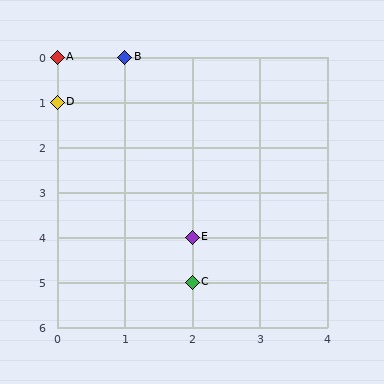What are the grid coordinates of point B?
Point B is at grid coordinates (1, 0).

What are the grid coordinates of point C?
Point C is at grid coordinates (2, 5).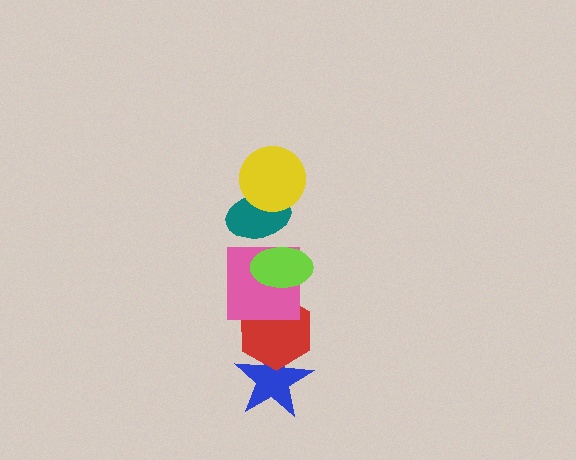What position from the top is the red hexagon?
The red hexagon is 5th from the top.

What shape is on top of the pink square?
The lime ellipse is on top of the pink square.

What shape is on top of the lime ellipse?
The teal ellipse is on top of the lime ellipse.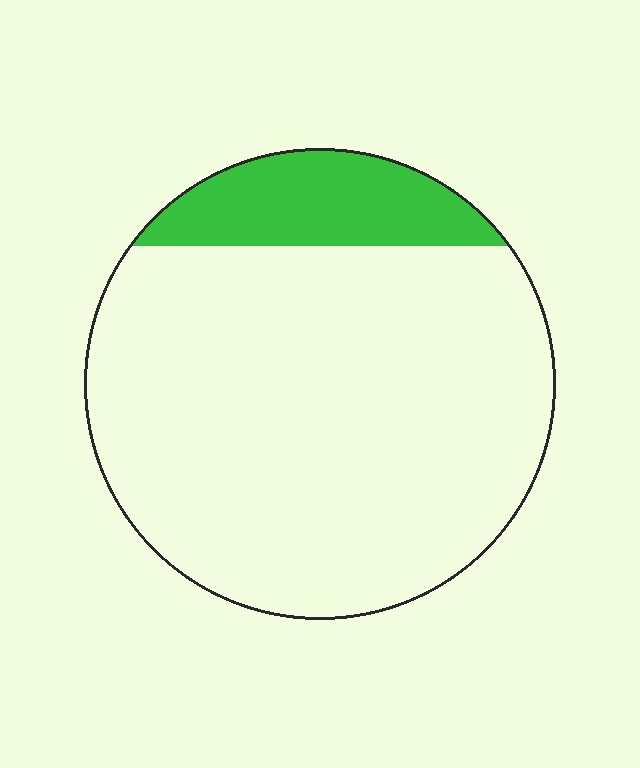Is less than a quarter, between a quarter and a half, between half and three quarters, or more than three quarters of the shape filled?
Less than a quarter.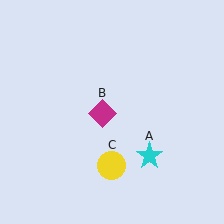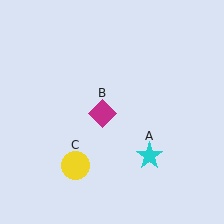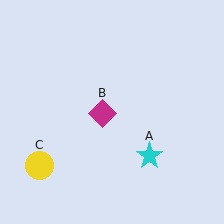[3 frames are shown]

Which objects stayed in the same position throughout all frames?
Cyan star (object A) and magenta diamond (object B) remained stationary.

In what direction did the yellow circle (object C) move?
The yellow circle (object C) moved left.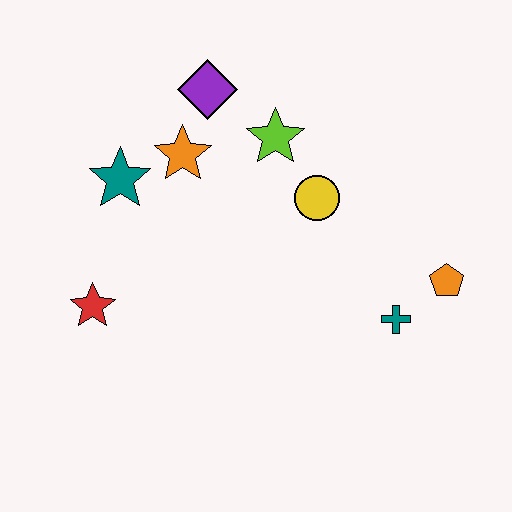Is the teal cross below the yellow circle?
Yes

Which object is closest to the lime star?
The yellow circle is closest to the lime star.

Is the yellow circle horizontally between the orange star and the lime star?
No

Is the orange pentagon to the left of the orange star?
No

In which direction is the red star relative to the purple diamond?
The red star is below the purple diamond.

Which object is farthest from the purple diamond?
The orange pentagon is farthest from the purple diamond.